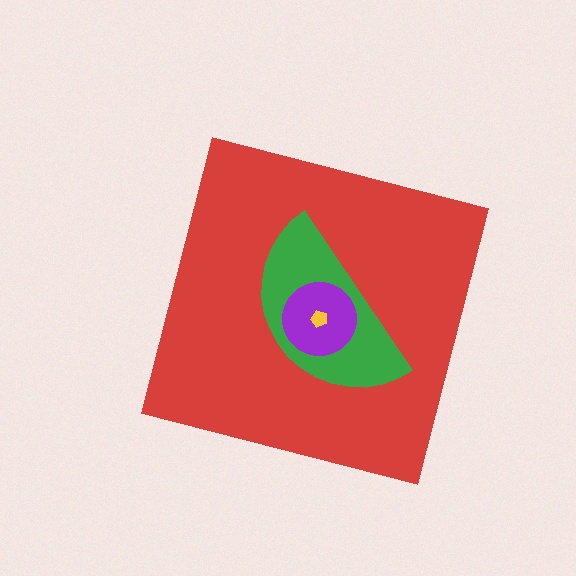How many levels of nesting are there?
4.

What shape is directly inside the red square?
The green semicircle.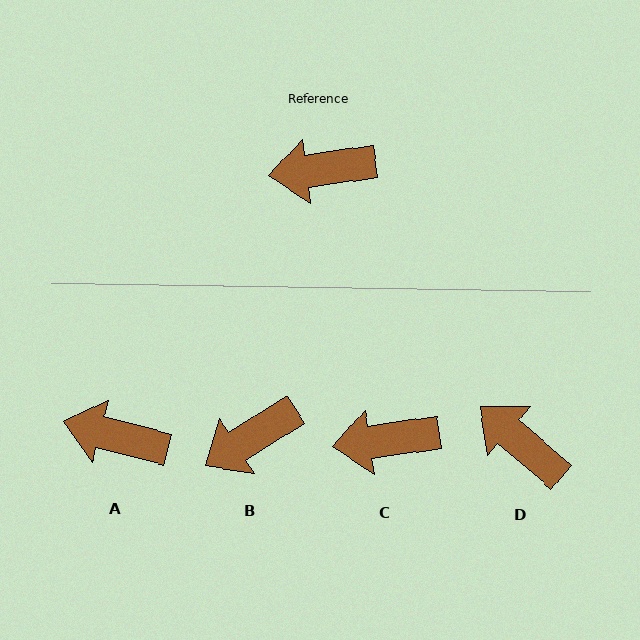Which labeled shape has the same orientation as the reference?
C.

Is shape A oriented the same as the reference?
No, it is off by about 22 degrees.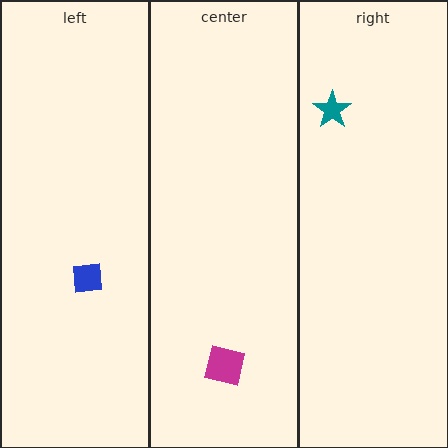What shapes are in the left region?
The blue square.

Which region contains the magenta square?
The center region.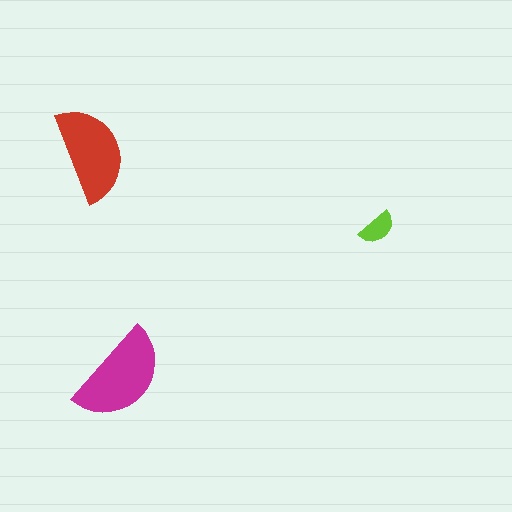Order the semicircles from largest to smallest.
the magenta one, the red one, the lime one.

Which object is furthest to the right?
The lime semicircle is rightmost.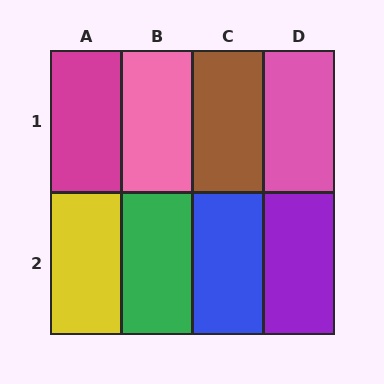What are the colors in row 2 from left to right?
Yellow, green, blue, purple.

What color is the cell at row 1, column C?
Brown.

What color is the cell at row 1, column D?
Pink.